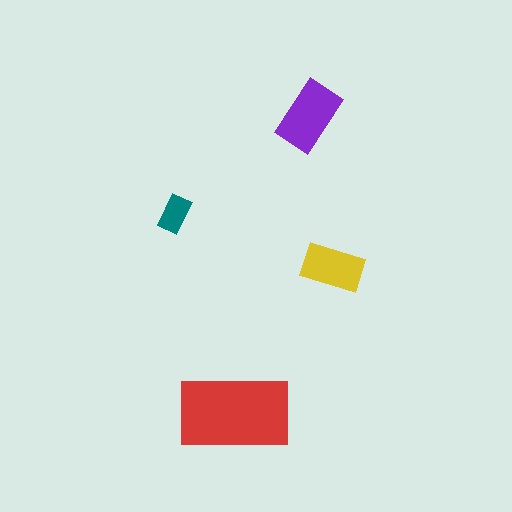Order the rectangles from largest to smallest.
the red one, the purple one, the yellow one, the teal one.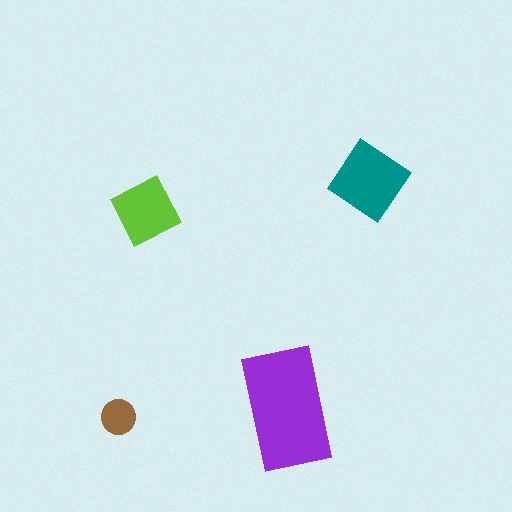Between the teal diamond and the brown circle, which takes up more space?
The teal diamond.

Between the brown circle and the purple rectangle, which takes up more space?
The purple rectangle.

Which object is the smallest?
The brown circle.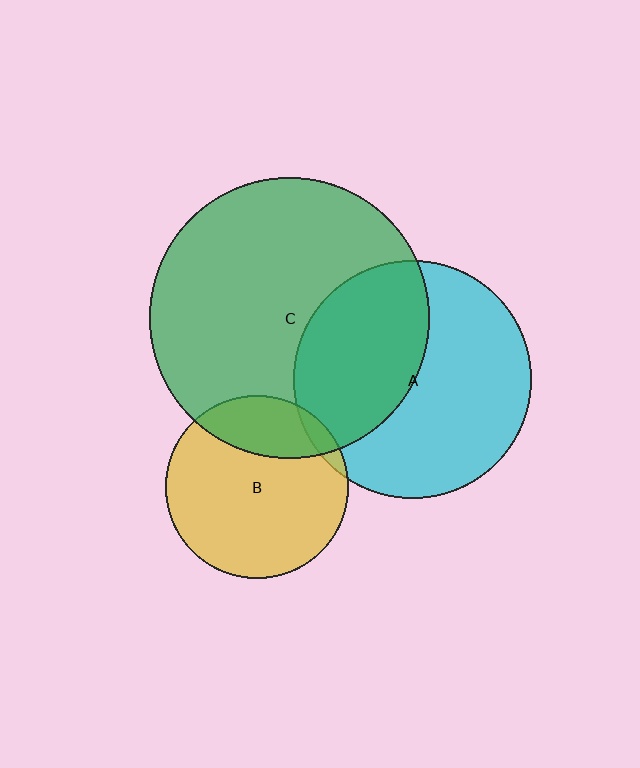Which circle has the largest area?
Circle C (green).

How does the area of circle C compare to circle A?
Approximately 1.4 times.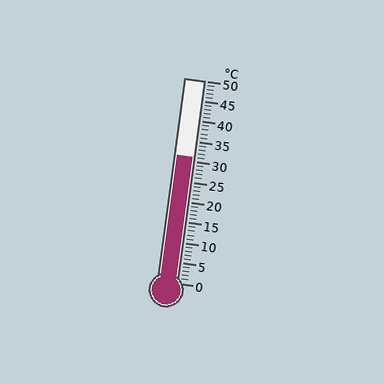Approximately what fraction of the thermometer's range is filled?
The thermometer is filled to approximately 60% of its range.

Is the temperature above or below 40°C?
The temperature is below 40°C.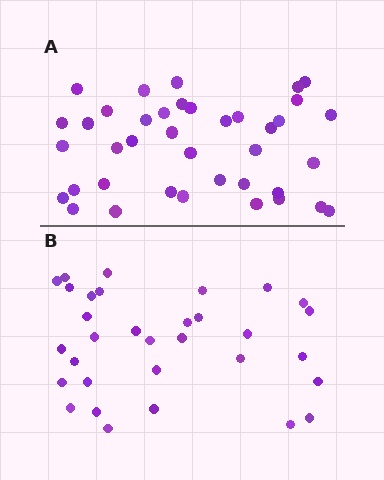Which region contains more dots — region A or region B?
Region A (the top region) has more dots.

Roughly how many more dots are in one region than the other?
Region A has roughly 8 or so more dots than region B.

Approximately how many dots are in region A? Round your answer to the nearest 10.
About 40 dots. (The exact count is 39, which rounds to 40.)